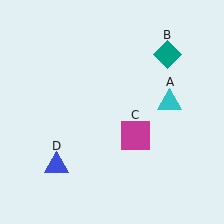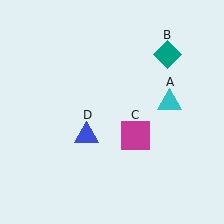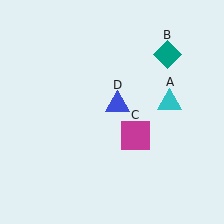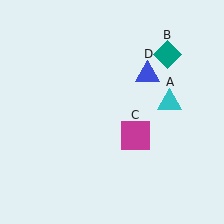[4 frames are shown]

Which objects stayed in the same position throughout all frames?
Cyan triangle (object A) and teal diamond (object B) and magenta square (object C) remained stationary.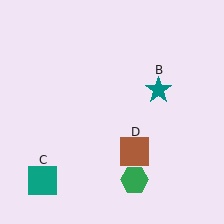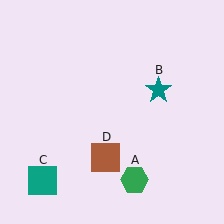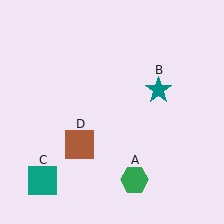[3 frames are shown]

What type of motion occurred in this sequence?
The brown square (object D) rotated clockwise around the center of the scene.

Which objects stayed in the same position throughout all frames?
Green hexagon (object A) and teal star (object B) and teal square (object C) remained stationary.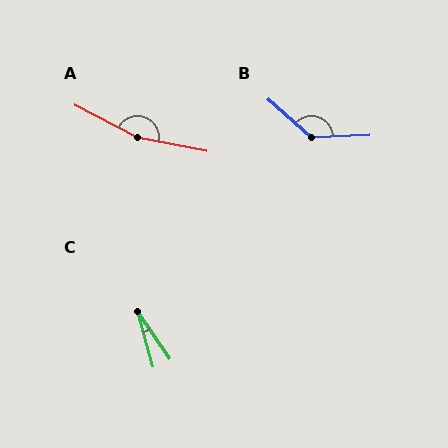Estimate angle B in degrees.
Approximately 136 degrees.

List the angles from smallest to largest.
C (19°), B (136°), A (164°).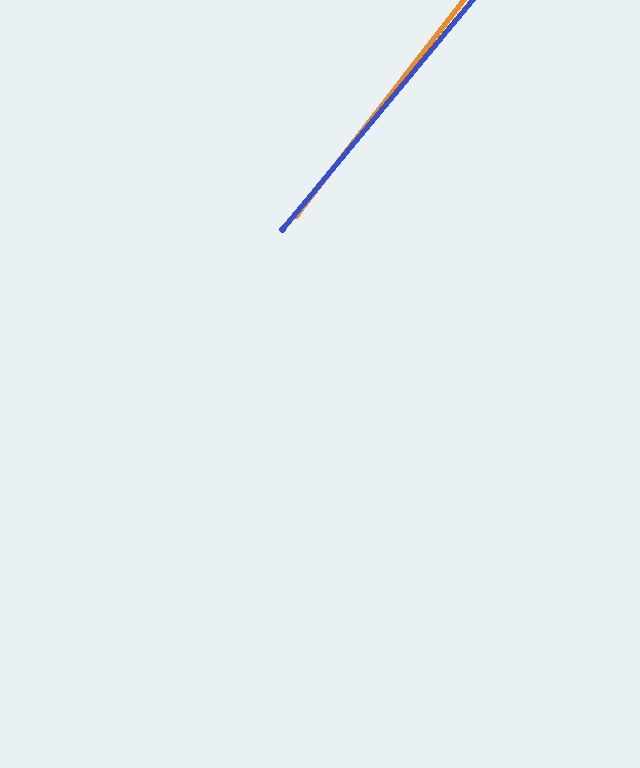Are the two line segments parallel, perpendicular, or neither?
Parallel — their directions differ by only 1.8°.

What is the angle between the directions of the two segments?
Approximately 2 degrees.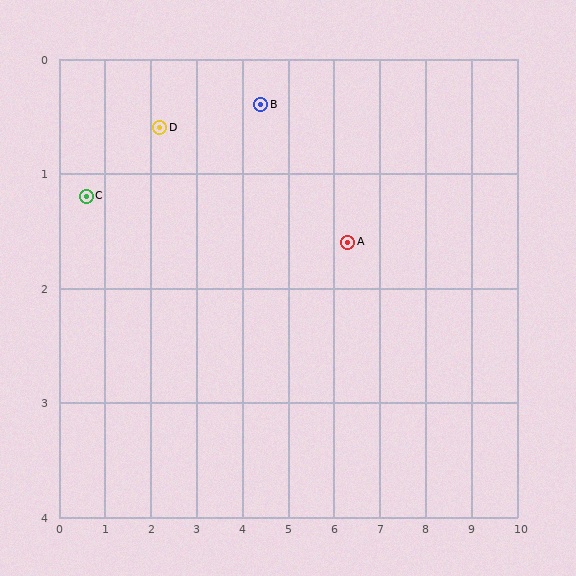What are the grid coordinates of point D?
Point D is at approximately (2.2, 0.6).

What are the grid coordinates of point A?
Point A is at approximately (6.3, 1.6).